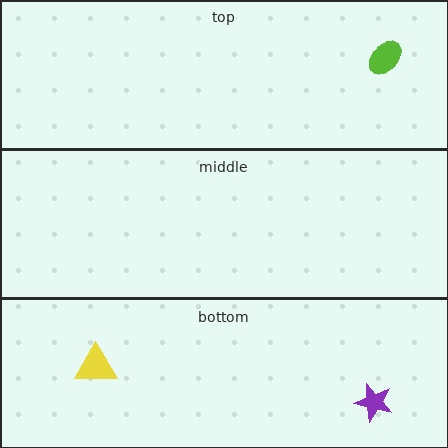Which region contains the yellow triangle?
The bottom region.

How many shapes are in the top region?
1.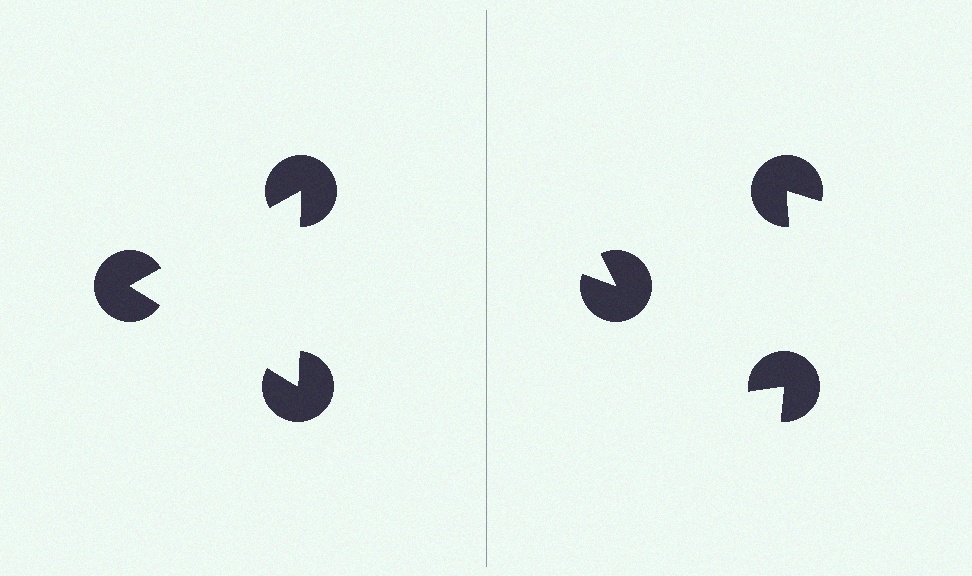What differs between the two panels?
The pac-man discs are positioned identically on both sides; only the wedge orientations differ. On the left they align to a triangle; on the right they are misaligned.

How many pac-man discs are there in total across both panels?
6 — 3 on each side.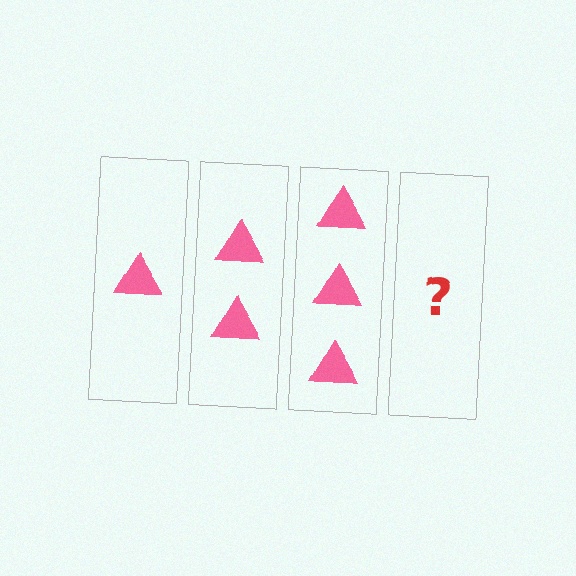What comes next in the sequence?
The next element should be 4 triangles.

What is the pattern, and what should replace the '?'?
The pattern is that each step adds one more triangle. The '?' should be 4 triangles.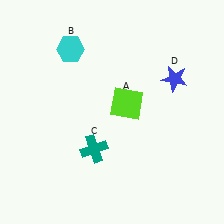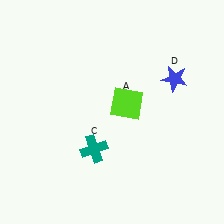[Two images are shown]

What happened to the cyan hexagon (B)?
The cyan hexagon (B) was removed in Image 2. It was in the top-left area of Image 1.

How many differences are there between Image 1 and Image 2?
There is 1 difference between the two images.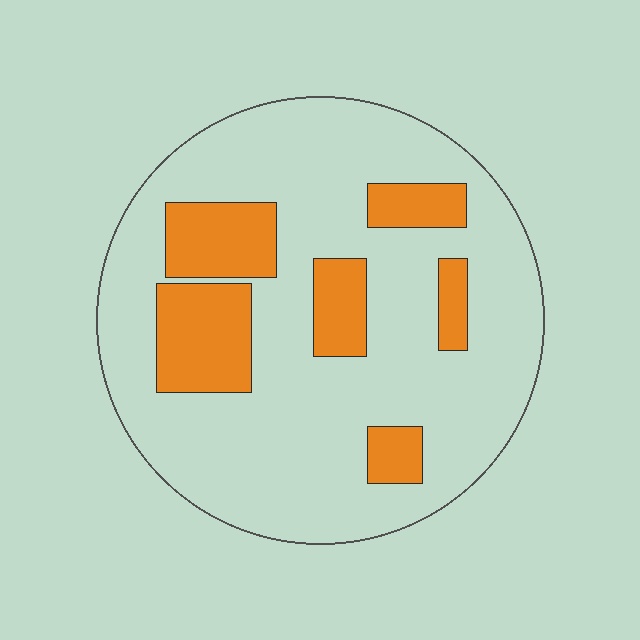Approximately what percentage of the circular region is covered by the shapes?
Approximately 20%.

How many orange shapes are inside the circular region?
6.